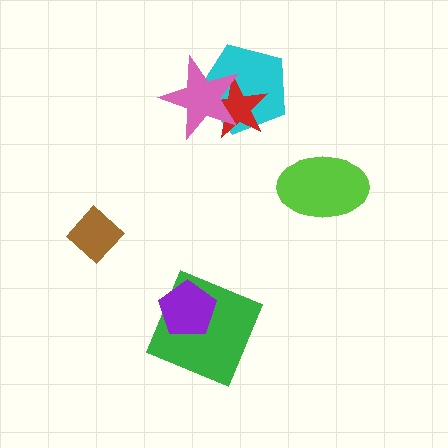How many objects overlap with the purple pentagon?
1 object overlaps with the purple pentagon.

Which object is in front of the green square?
The purple pentagon is in front of the green square.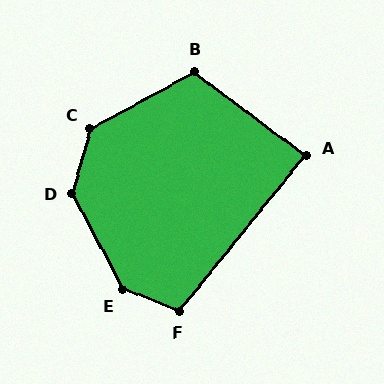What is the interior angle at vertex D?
Approximately 137 degrees (obtuse).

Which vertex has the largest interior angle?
E, at approximately 138 degrees.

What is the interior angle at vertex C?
Approximately 134 degrees (obtuse).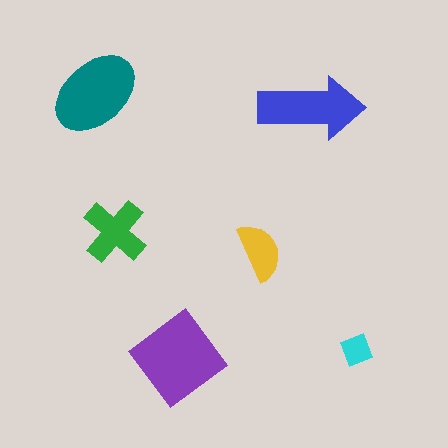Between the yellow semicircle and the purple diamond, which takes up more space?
The purple diamond.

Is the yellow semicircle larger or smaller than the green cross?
Smaller.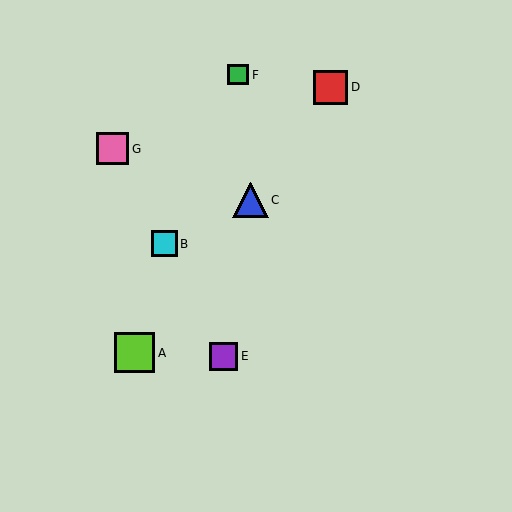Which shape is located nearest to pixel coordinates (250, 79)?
The green square (labeled F) at (238, 75) is nearest to that location.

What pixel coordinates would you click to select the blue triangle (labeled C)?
Click at (250, 200) to select the blue triangle C.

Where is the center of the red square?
The center of the red square is at (331, 87).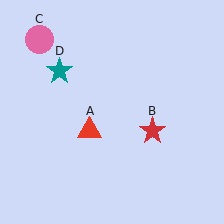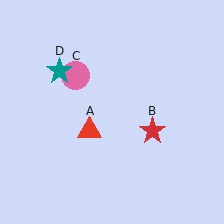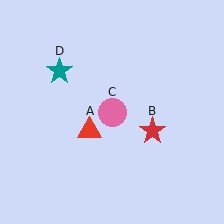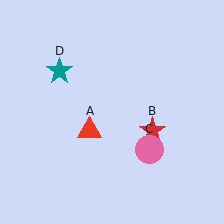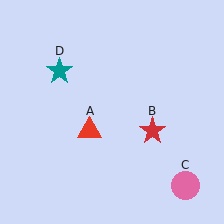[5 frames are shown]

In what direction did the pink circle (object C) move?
The pink circle (object C) moved down and to the right.